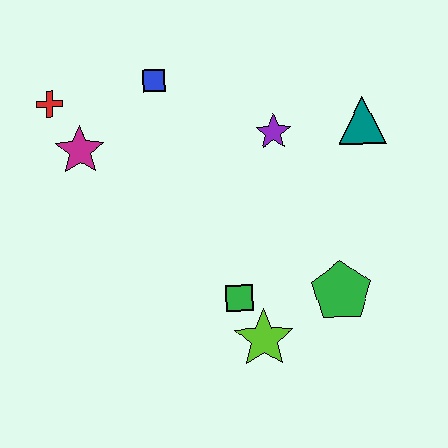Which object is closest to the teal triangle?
The purple star is closest to the teal triangle.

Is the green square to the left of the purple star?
Yes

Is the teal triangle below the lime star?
No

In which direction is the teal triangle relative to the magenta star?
The teal triangle is to the right of the magenta star.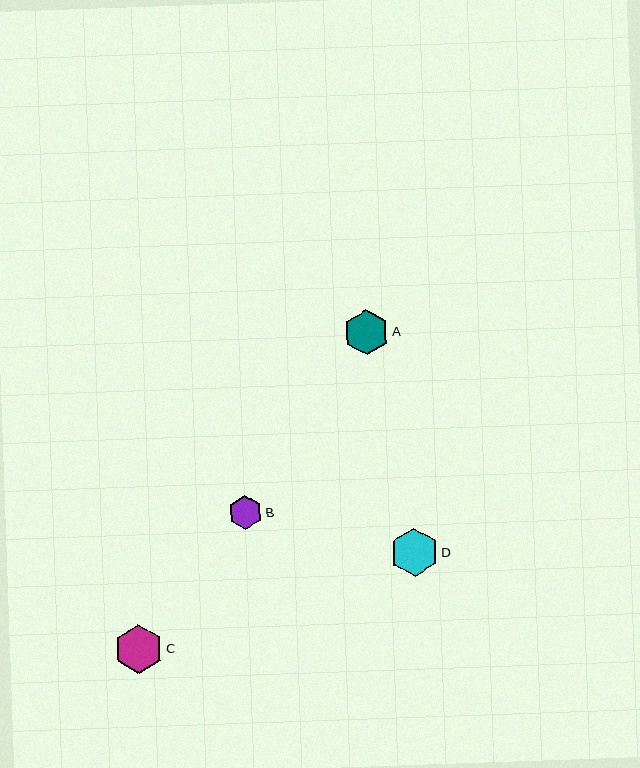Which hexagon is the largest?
Hexagon C is the largest with a size of approximately 49 pixels.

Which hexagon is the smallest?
Hexagon B is the smallest with a size of approximately 34 pixels.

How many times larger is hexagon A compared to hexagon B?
Hexagon A is approximately 1.3 times the size of hexagon B.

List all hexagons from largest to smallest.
From largest to smallest: C, D, A, B.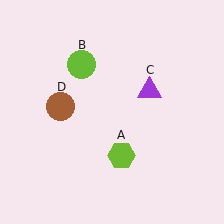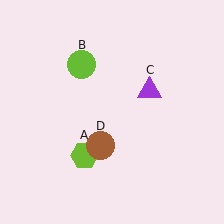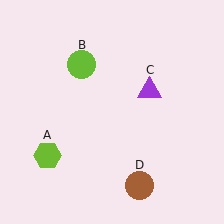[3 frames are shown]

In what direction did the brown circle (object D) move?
The brown circle (object D) moved down and to the right.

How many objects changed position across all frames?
2 objects changed position: lime hexagon (object A), brown circle (object D).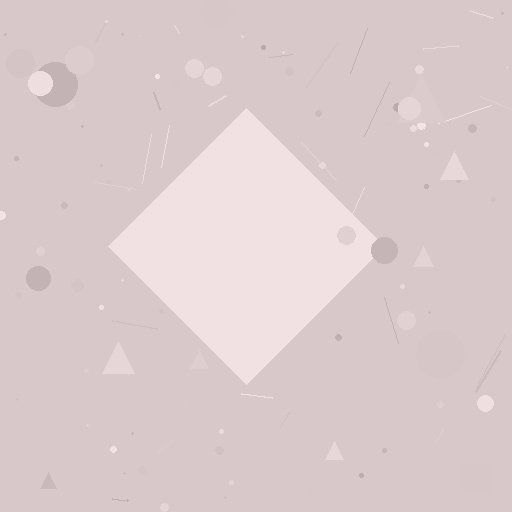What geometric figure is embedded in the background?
A diamond is embedded in the background.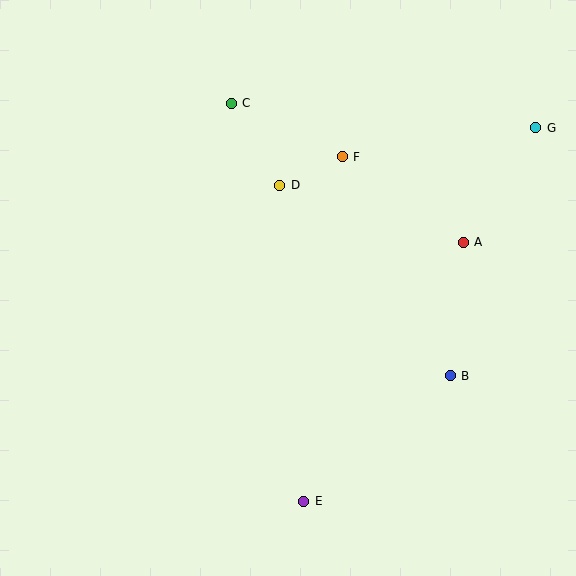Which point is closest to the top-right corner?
Point G is closest to the top-right corner.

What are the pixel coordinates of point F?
Point F is at (342, 157).